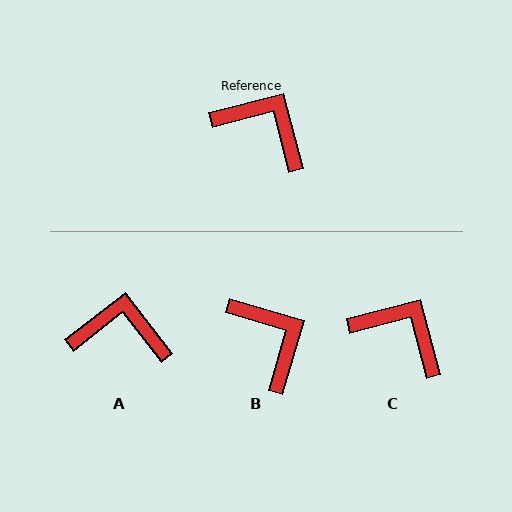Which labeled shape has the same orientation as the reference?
C.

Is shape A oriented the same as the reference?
No, it is off by about 23 degrees.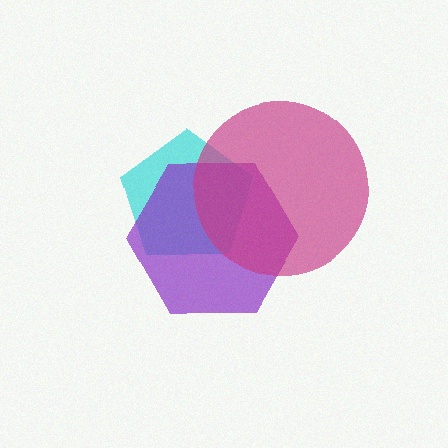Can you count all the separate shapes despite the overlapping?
Yes, there are 3 separate shapes.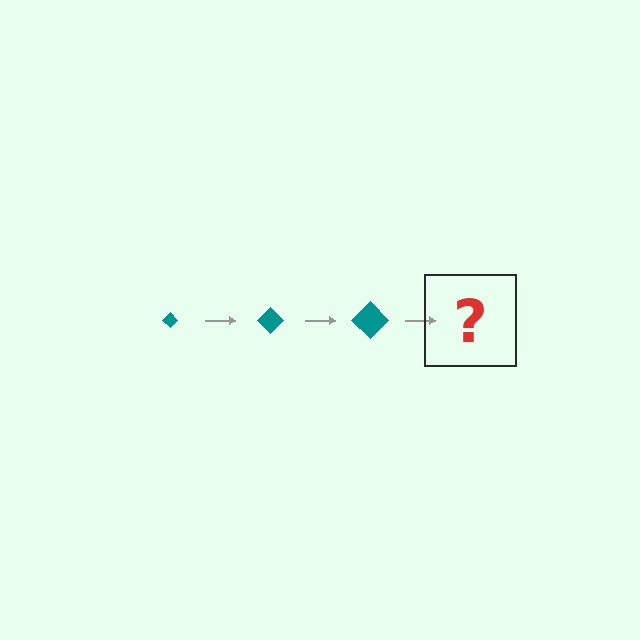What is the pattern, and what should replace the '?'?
The pattern is that the diamond gets progressively larger each step. The '?' should be a teal diamond, larger than the previous one.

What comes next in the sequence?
The next element should be a teal diamond, larger than the previous one.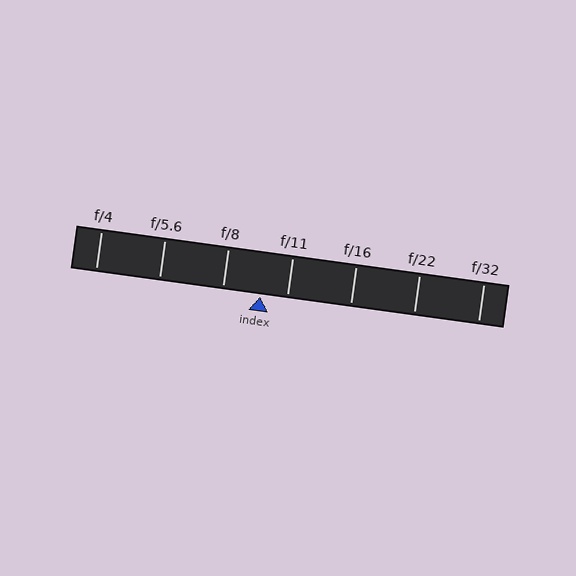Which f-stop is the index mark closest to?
The index mark is closest to f/11.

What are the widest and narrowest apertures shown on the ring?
The widest aperture shown is f/4 and the narrowest is f/32.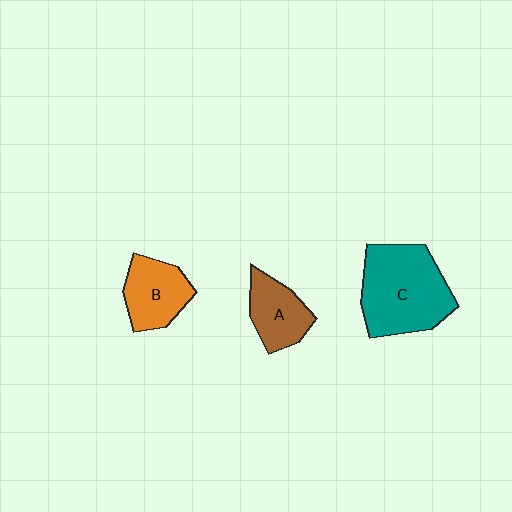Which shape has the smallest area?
Shape A (brown).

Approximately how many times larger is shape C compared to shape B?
Approximately 1.8 times.